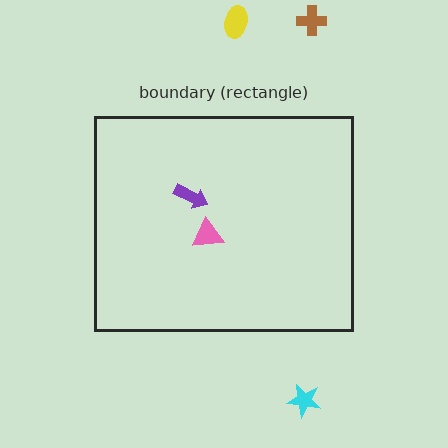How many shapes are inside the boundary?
2 inside, 3 outside.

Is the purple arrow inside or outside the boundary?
Inside.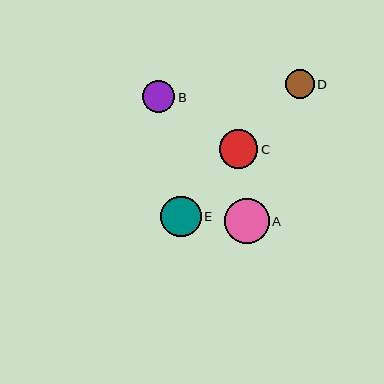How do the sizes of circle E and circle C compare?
Circle E and circle C are approximately the same size.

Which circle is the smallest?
Circle D is the smallest with a size of approximately 29 pixels.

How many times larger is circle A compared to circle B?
Circle A is approximately 1.4 times the size of circle B.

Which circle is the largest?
Circle A is the largest with a size of approximately 45 pixels.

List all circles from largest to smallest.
From largest to smallest: A, E, C, B, D.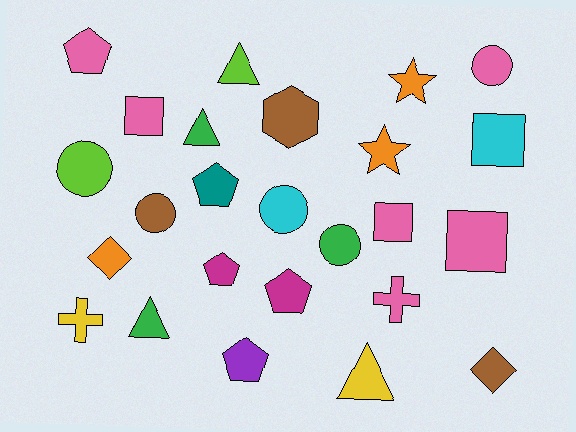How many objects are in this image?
There are 25 objects.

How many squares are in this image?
There are 4 squares.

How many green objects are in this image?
There are 3 green objects.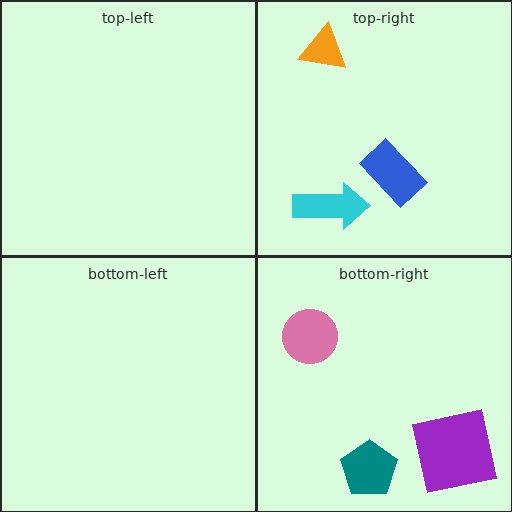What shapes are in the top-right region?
The cyan arrow, the orange triangle, the blue rectangle.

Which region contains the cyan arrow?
The top-right region.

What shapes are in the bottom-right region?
The teal pentagon, the purple square, the pink circle.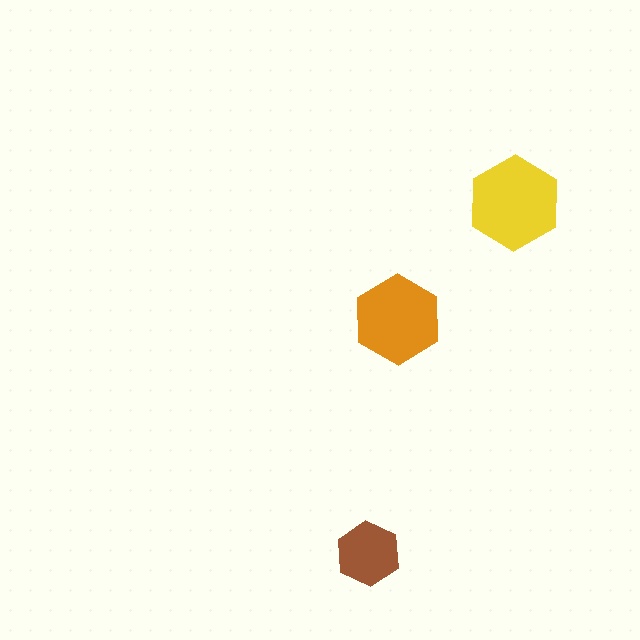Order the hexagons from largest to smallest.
the yellow one, the orange one, the brown one.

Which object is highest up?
The yellow hexagon is topmost.